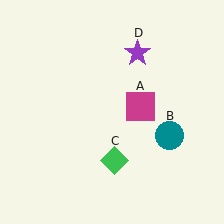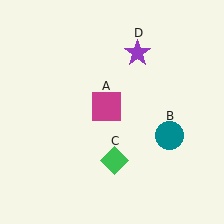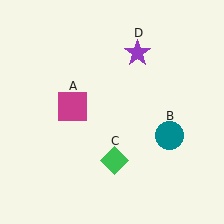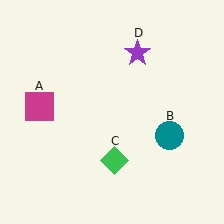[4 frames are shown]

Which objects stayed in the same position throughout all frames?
Teal circle (object B) and green diamond (object C) and purple star (object D) remained stationary.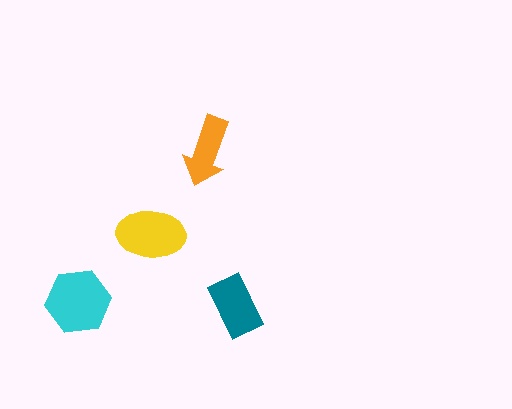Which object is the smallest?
The orange arrow.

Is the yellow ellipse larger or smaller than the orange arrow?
Larger.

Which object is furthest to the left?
The cyan hexagon is leftmost.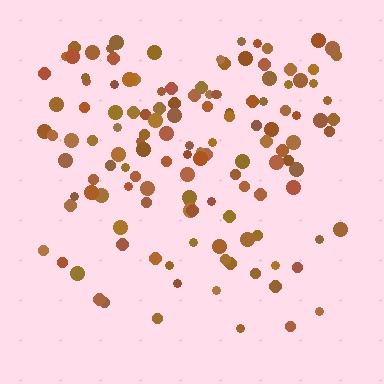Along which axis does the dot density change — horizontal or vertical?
Vertical.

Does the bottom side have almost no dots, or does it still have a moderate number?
Still a moderate number, just noticeably fewer than the top.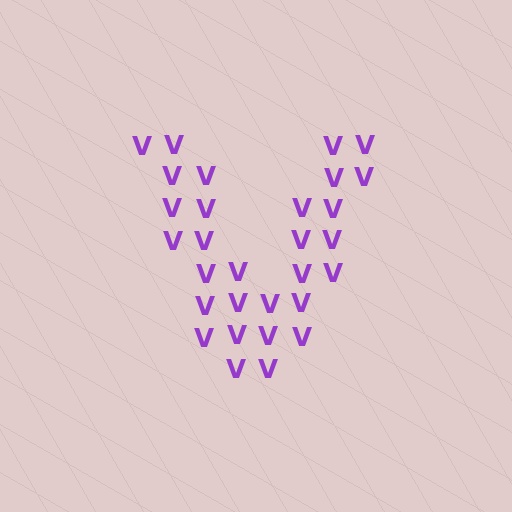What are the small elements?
The small elements are letter V's.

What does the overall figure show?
The overall figure shows the letter V.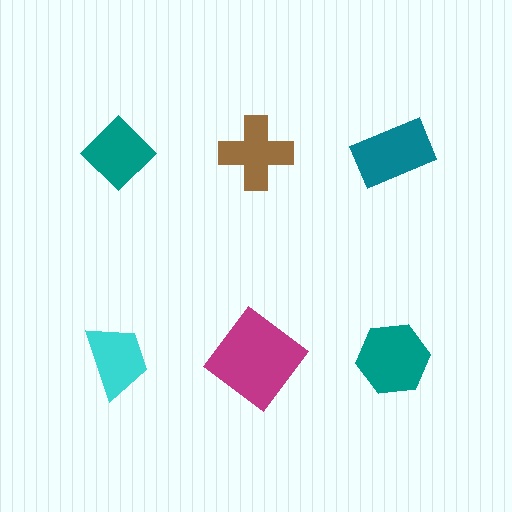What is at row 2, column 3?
A teal hexagon.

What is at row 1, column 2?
A brown cross.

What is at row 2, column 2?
A magenta diamond.